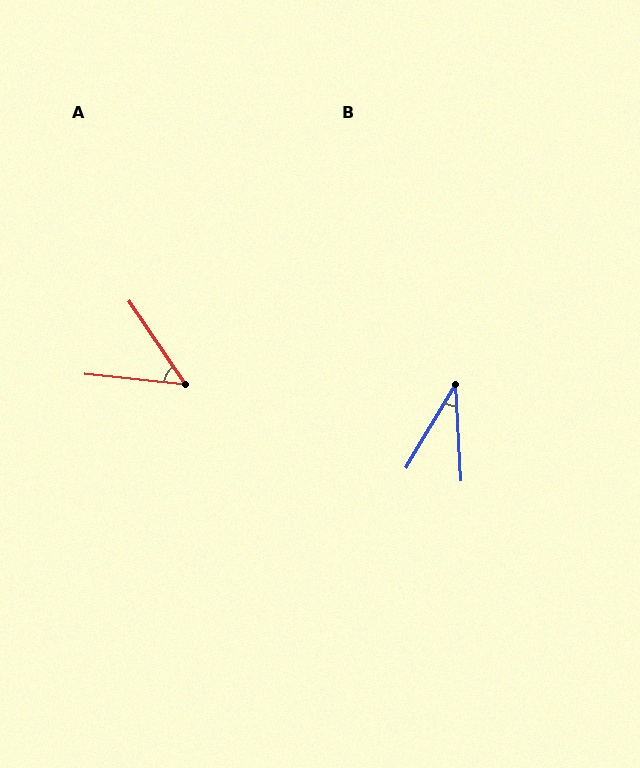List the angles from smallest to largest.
B (34°), A (50°).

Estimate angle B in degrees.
Approximately 34 degrees.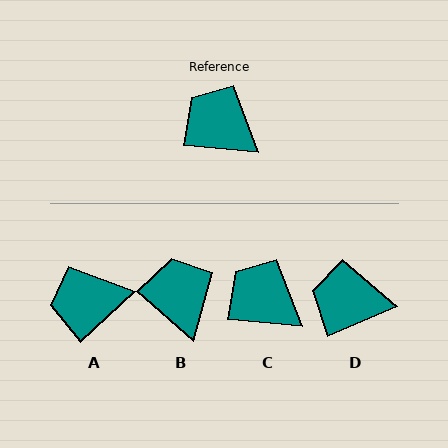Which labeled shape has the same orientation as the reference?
C.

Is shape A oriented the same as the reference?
No, it is off by about 48 degrees.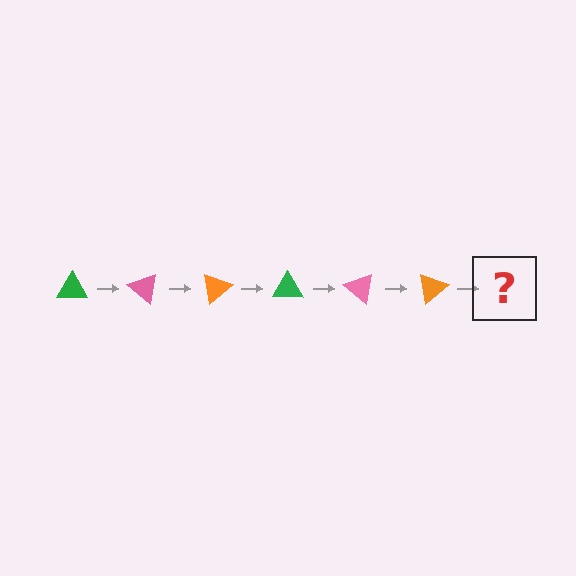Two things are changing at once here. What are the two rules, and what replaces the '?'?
The two rules are that it rotates 40 degrees each step and the color cycles through green, pink, and orange. The '?' should be a green triangle, rotated 240 degrees from the start.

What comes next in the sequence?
The next element should be a green triangle, rotated 240 degrees from the start.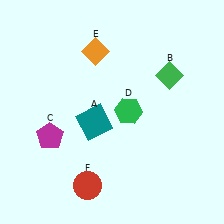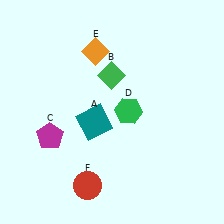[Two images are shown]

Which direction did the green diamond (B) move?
The green diamond (B) moved left.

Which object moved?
The green diamond (B) moved left.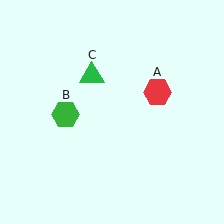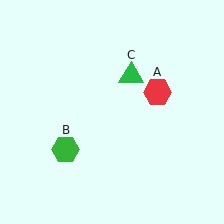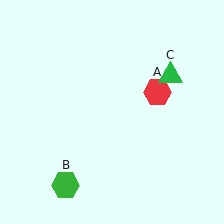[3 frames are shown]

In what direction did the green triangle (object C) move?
The green triangle (object C) moved right.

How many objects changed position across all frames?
2 objects changed position: green hexagon (object B), green triangle (object C).